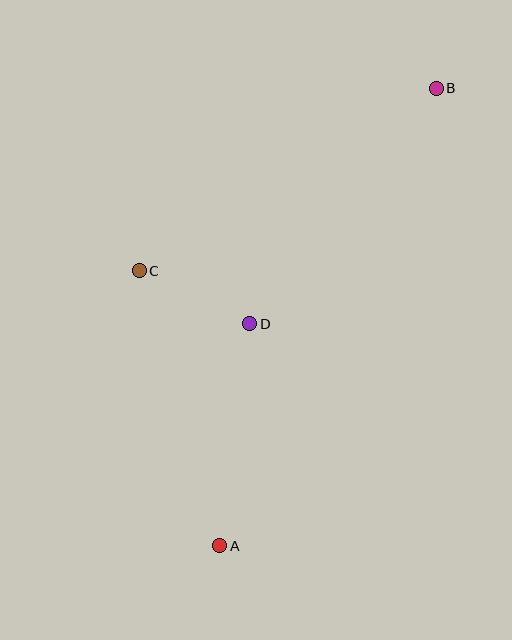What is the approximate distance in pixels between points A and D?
The distance between A and D is approximately 224 pixels.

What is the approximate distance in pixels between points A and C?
The distance between A and C is approximately 286 pixels.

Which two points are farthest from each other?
Points A and B are farthest from each other.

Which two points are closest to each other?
Points C and D are closest to each other.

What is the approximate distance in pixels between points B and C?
The distance between B and C is approximately 349 pixels.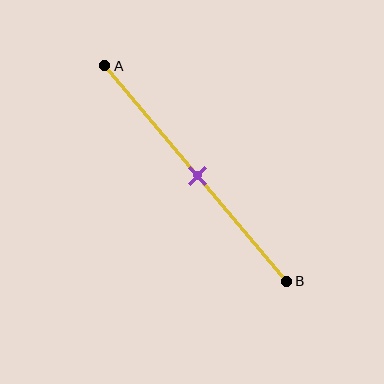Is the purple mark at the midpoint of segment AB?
Yes, the mark is approximately at the midpoint.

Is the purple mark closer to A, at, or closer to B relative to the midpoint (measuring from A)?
The purple mark is approximately at the midpoint of segment AB.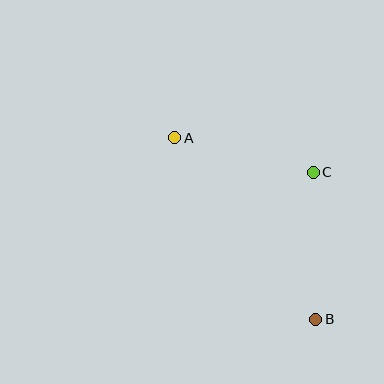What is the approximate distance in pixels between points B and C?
The distance between B and C is approximately 147 pixels.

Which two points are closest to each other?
Points A and C are closest to each other.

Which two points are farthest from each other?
Points A and B are farthest from each other.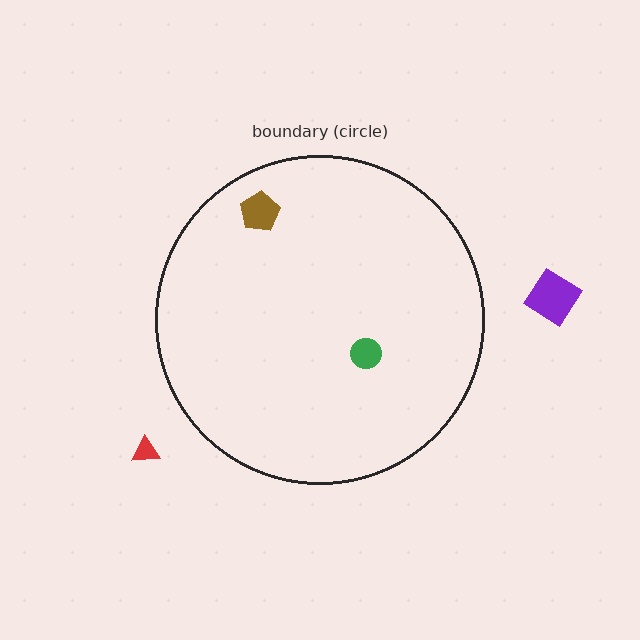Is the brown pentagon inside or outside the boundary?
Inside.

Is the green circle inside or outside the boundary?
Inside.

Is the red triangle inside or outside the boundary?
Outside.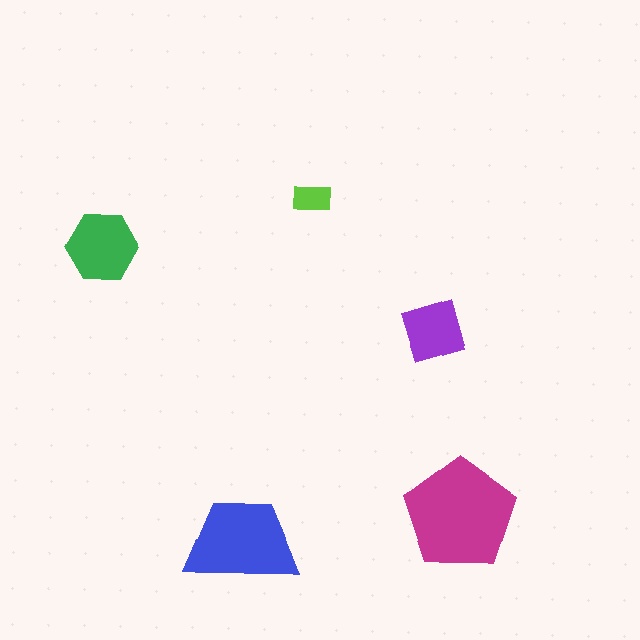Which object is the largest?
The magenta pentagon.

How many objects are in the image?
There are 5 objects in the image.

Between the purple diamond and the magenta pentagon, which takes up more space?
The magenta pentagon.